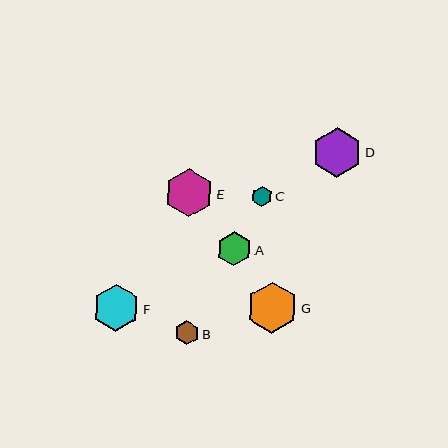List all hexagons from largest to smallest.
From largest to smallest: G, D, E, F, A, B, C.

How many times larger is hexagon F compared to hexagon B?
Hexagon F is approximately 1.9 times the size of hexagon B.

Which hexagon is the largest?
Hexagon G is the largest with a size of approximately 51 pixels.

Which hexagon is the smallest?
Hexagon C is the smallest with a size of approximately 21 pixels.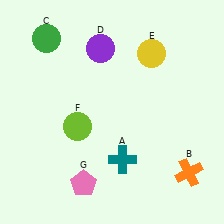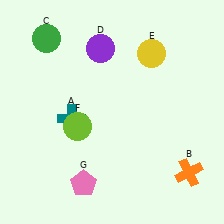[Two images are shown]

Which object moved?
The teal cross (A) moved left.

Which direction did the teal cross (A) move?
The teal cross (A) moved left.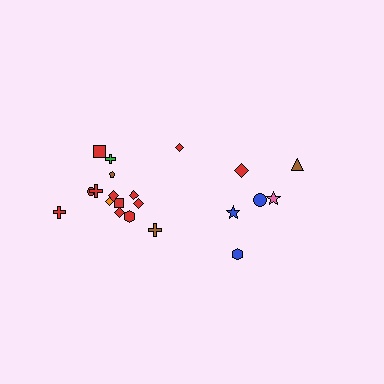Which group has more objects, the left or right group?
The left group.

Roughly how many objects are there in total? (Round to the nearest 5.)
Roughly 20 objects in total.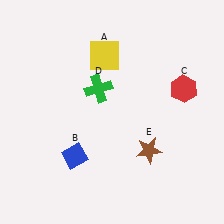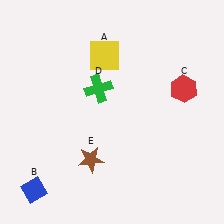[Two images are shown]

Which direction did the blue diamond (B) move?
The blue diamond (B) moved left.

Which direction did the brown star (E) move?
The brown star (E) moved left.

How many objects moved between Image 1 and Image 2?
2 objects moved between the two images.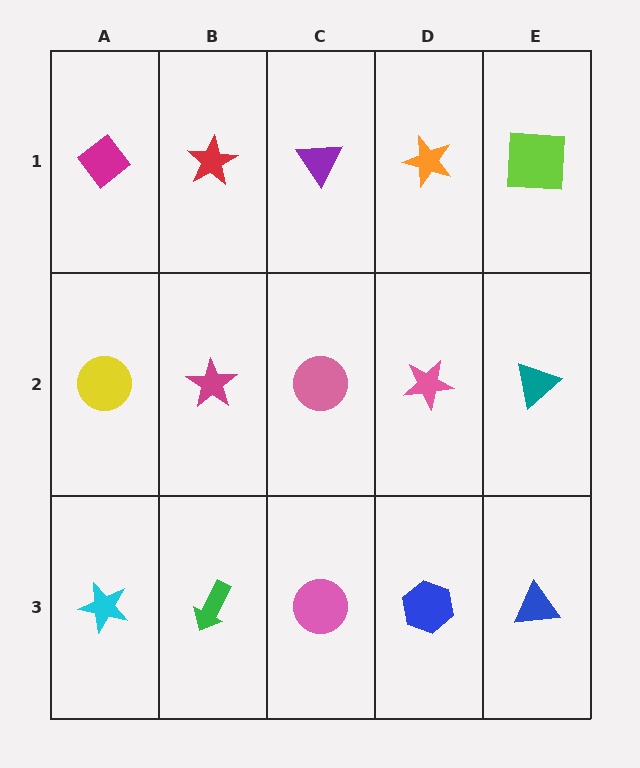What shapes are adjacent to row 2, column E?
A lime square (row 1, column E), a blue triangle (row 3, column E), a pink star (row 2, column D).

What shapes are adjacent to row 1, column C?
A pink circle (row 2, column C), a red star (row 1, column B), an orange star (row 1, column D).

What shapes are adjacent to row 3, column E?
A teal triangle (row 2, column E), a blue hexagon (row 3, column D).